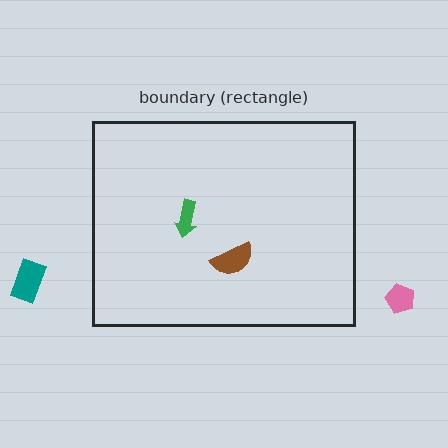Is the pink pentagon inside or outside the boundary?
Outside.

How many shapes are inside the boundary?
2 inside, 2 outside.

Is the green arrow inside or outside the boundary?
Inside.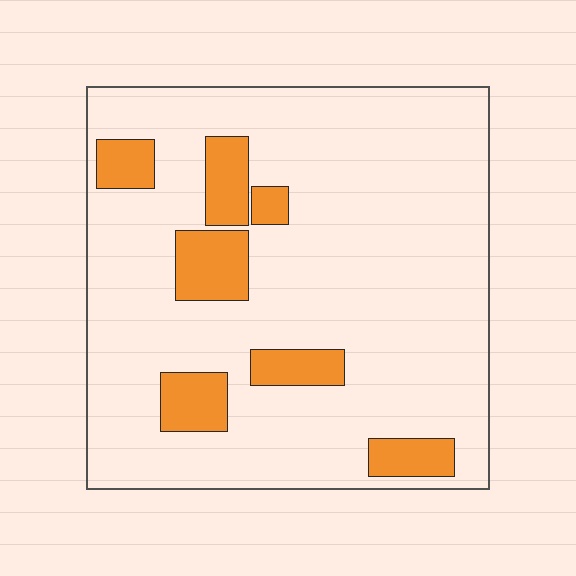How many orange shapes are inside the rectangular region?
7.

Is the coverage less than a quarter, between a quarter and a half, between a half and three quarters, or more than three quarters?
Less than a quarter.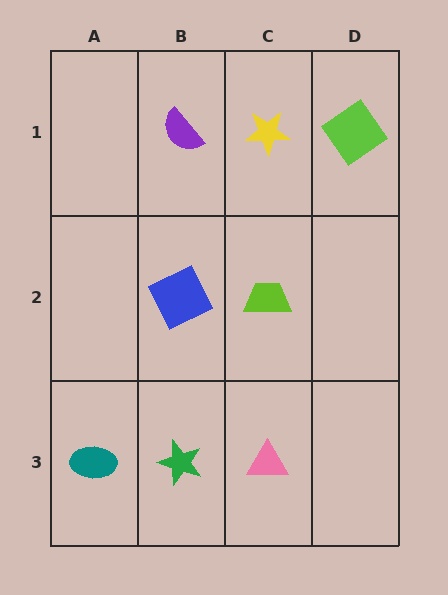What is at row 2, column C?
A lime trapezoid.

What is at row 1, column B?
A purple semicircle.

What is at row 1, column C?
A yellow star.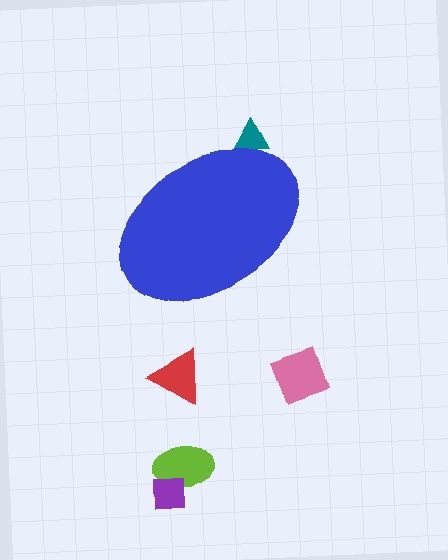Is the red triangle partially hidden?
No, the red triangle is fully visible.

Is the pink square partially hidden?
No, the pink square is fully visible.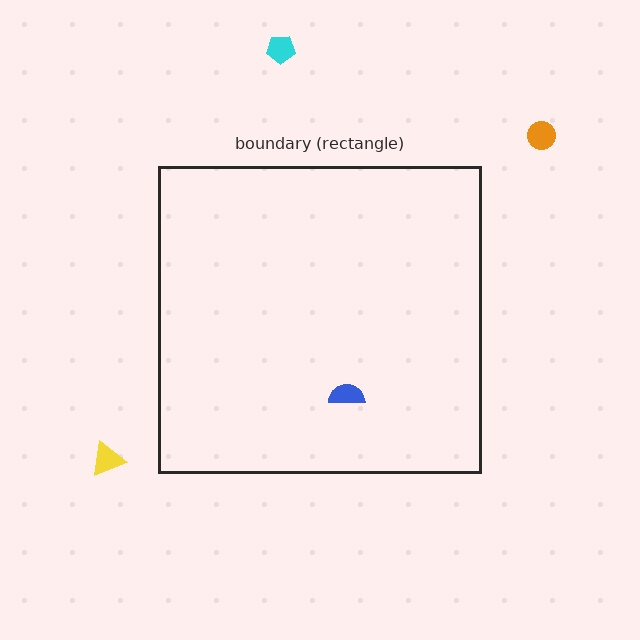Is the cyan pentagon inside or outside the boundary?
Outside.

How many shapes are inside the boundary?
1 inside, 3 outside.